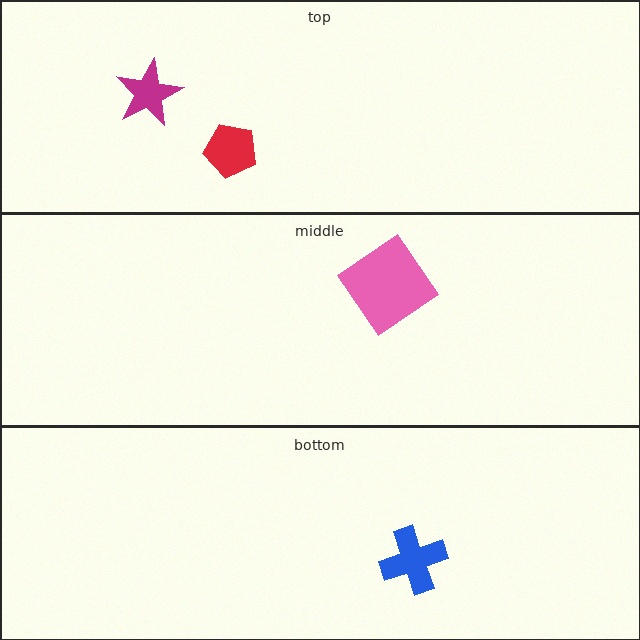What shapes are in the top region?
The red pentagon, the magenta star.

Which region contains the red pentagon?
The top region.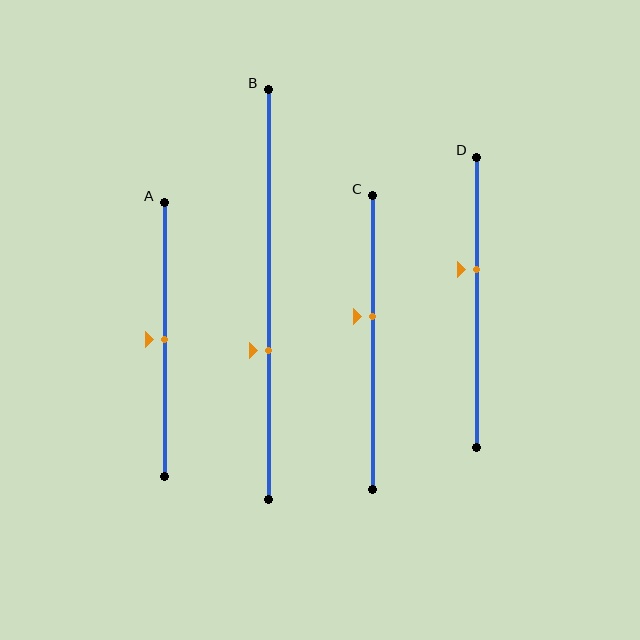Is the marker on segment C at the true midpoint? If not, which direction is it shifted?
No, the marker on segment C is shifted upward by about 9% of the segment length.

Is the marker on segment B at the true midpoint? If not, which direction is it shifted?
No, the marker on segment B is shifted downward by about 14% of the segment length.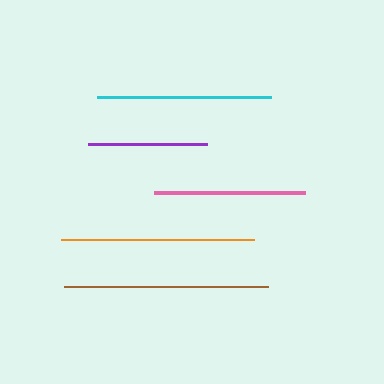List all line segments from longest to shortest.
From longest to shortest: brown, orange, cyan, pink, purple.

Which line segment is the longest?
The brown line is the longest at approximately 204 pixels.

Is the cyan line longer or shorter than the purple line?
The cyan line is longer than the purple line.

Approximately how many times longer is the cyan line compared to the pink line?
The cyan line is approximately 1.2 times the length of the pink line.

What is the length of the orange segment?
The orange segment is approximately 192 pixels long.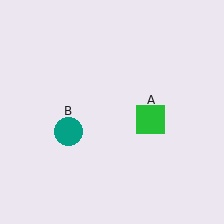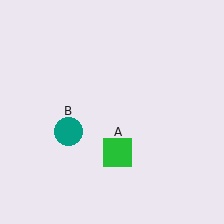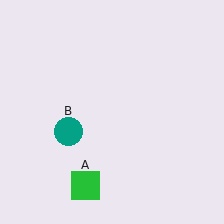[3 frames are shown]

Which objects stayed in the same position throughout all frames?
Teal circle (object B) remained stationary.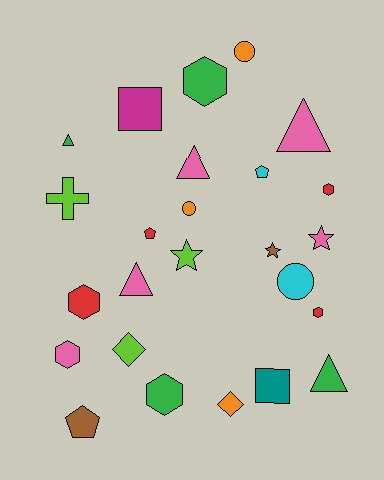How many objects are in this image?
There are 25 objects.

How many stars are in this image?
There are 3 stars.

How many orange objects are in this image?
There are 3 orange objects.